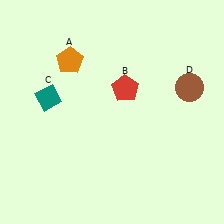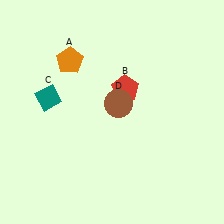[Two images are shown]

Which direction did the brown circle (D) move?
The brown circle (D) moved left.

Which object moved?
The brown circle (D) moved left.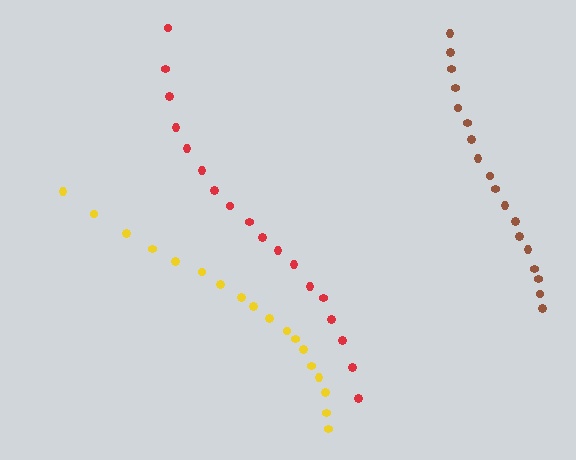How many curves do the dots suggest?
There are 3 distinct paths.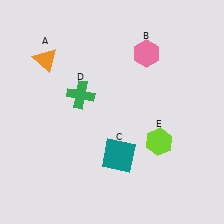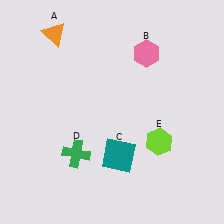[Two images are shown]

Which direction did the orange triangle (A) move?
The orange triangle (A) moved up.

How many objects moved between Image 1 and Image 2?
2 objects moved between the two images.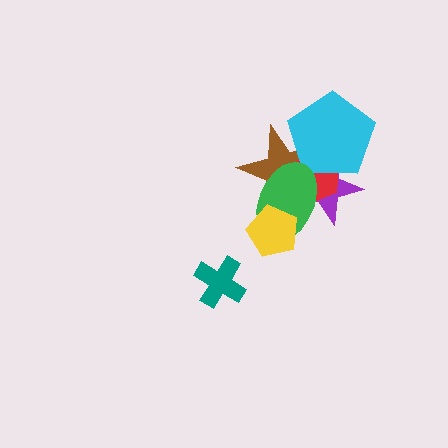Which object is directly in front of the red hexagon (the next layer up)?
The cyan pentagon is directly in front of the red hexagon.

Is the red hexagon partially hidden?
Yes, it is partially covered by another shape.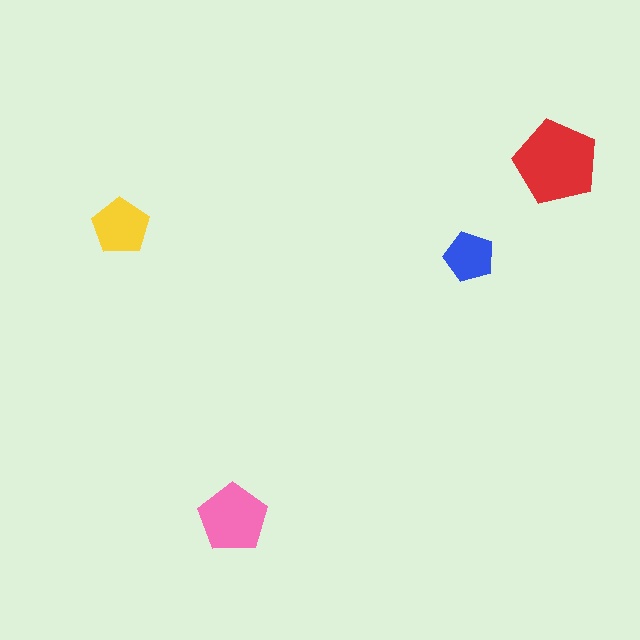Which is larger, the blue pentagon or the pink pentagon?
The pink one.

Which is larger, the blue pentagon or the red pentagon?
The red one.